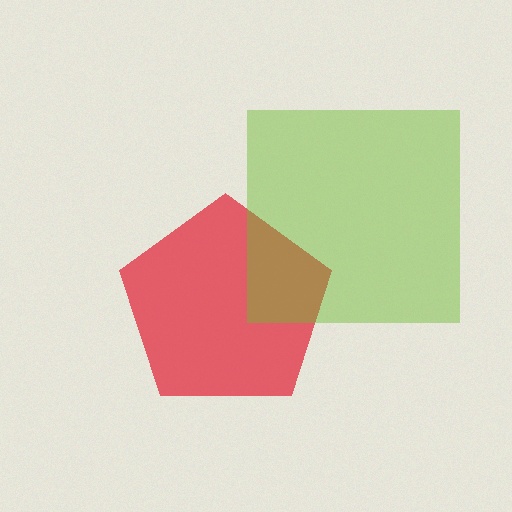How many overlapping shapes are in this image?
There are 2 overlapping shapes in the image.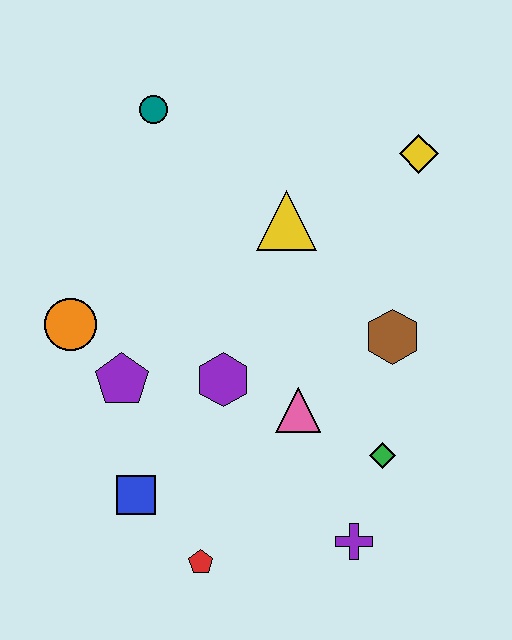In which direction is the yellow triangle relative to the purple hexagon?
The yellow triangle is above the purple hexagon.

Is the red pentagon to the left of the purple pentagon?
No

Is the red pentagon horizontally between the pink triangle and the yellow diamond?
No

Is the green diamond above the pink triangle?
No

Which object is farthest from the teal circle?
The purple cross is farthest from the teal circle.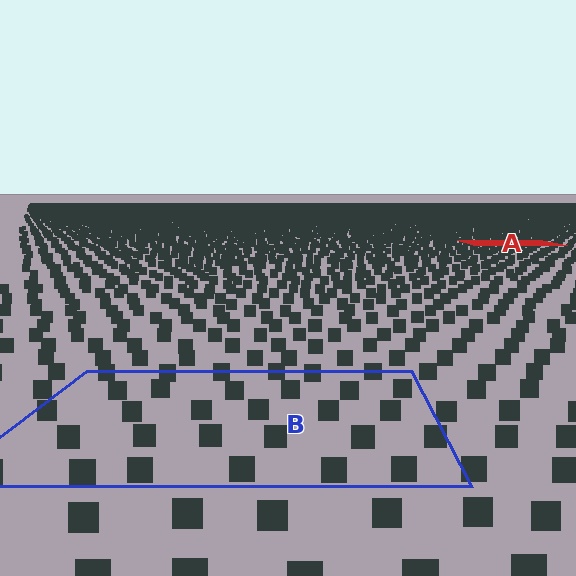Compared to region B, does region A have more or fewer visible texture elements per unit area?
Region A has more texture elements per unit area — they are packed more densely because it is farther away.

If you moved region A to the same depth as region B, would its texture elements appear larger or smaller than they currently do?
They would appear larger. At a closer depth, the same texture elements are projected at a bigger on-screen size.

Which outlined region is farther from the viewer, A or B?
Region A is farther from the viewer — the texture elements inside it appear smaller and more densely packed.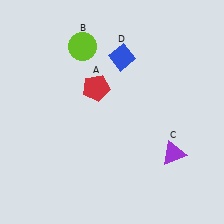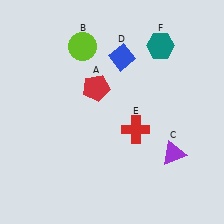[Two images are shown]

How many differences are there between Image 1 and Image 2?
There are 2 differences between the two images.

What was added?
A red cross (E), a teal hexagon (F) were added in Image 2.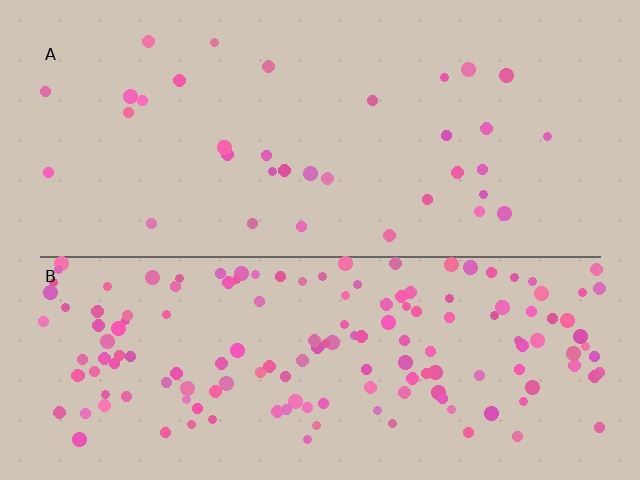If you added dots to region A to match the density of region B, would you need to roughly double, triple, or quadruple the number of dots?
Approximately quadruple.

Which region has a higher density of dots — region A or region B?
B (the bottom).